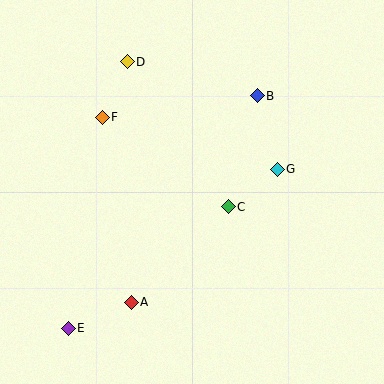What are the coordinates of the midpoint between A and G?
The midpoint between A and G is at (204, 236).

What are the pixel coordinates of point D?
Point D is at (127, 62).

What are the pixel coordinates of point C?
Point C is at (228, 207).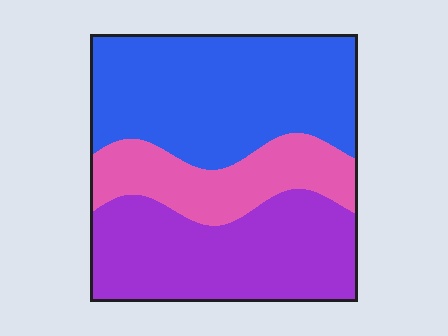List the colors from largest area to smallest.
From largest to smallest: blue, purple, pink.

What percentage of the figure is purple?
Purple takes up between a quarter and a half of the figure.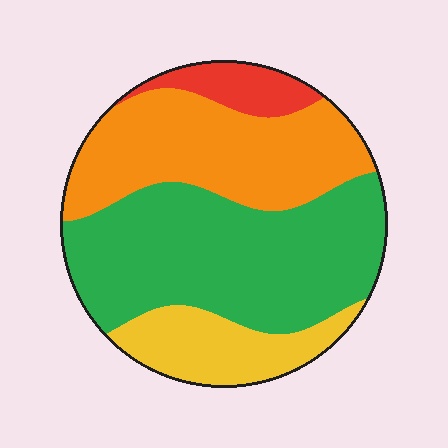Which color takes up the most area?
Green, at roughly 45%.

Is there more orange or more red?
Orange.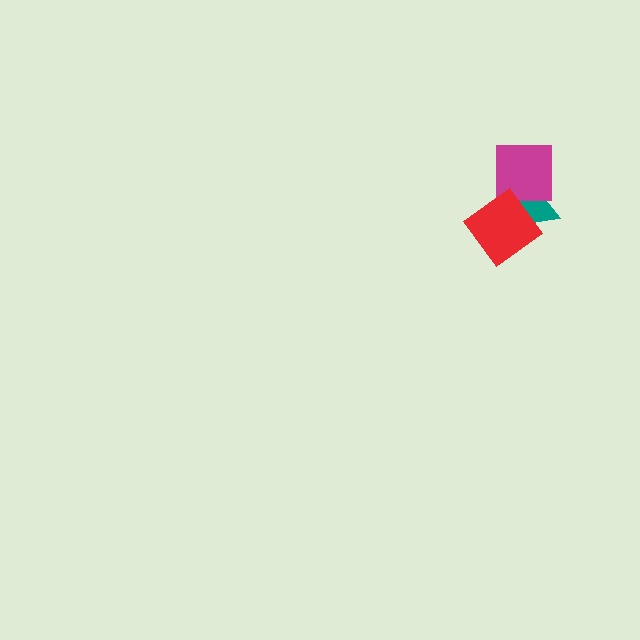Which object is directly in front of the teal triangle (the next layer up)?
The magenta square is directly in front of the teal triangle.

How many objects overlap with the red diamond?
1 object overlaps with the red diamond.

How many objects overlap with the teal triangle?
2 objects overlap with the teal triangle.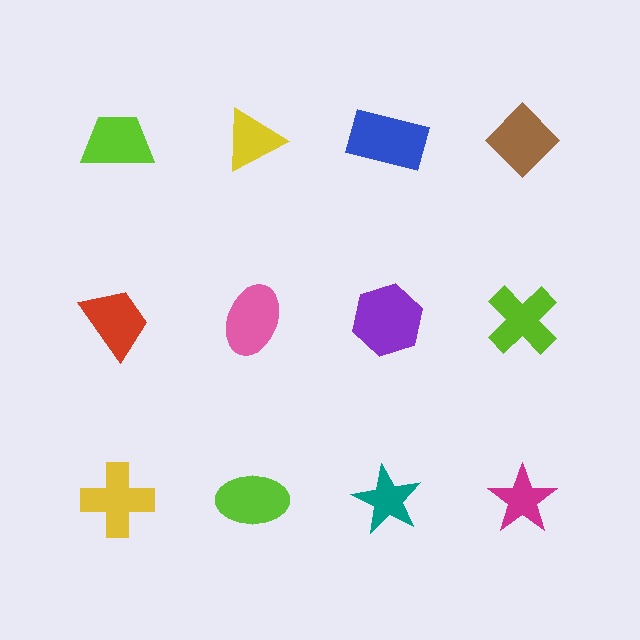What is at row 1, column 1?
A lime trapezoid.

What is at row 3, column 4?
A magenta star.